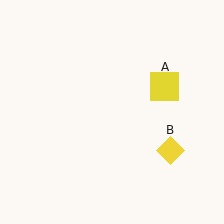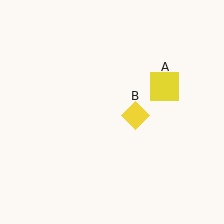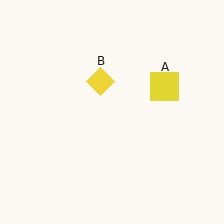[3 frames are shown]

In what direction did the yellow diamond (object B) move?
The yellow diamond (object B) moved up and to the left.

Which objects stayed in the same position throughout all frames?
Yellow square (object A) remained stationary.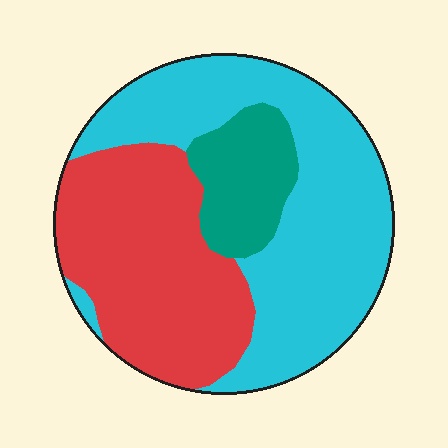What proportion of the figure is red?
Red takes up about three eighths (3/8) of the figure.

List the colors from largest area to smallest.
From largest to smallest: cyan, red, teal.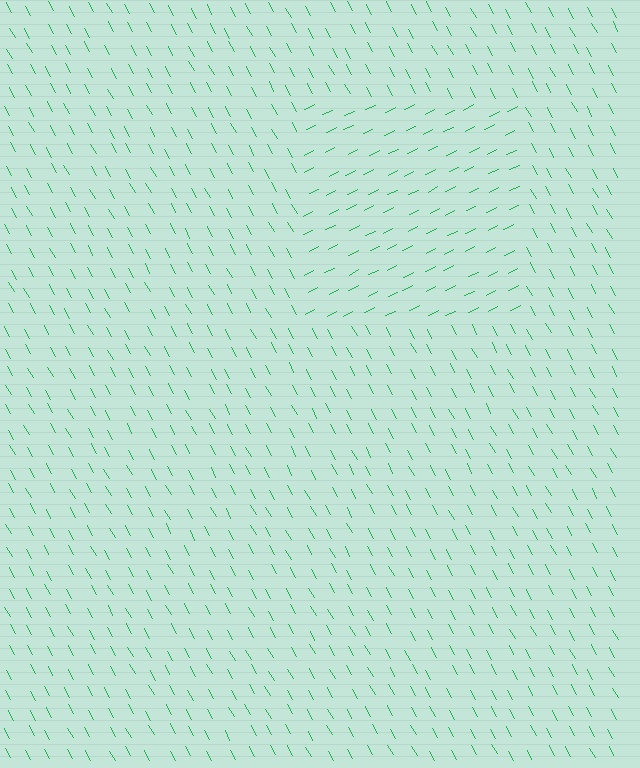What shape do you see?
I see a rectangle.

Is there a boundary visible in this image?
Yes, there is a texture boundary formed by a change in line orientation.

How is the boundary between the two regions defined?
The boundary is defined purely by a change in line orientation (approximately 88 degrees difference). All lines are the same color and thickness.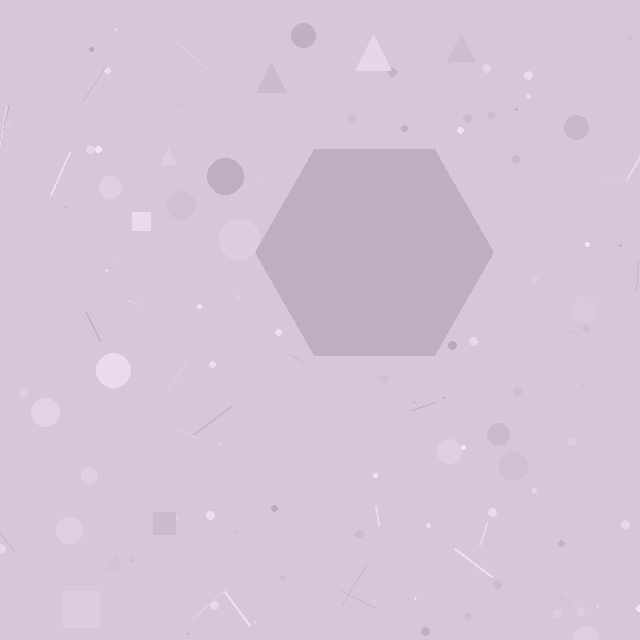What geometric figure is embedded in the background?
A hexagon is embedded in the background.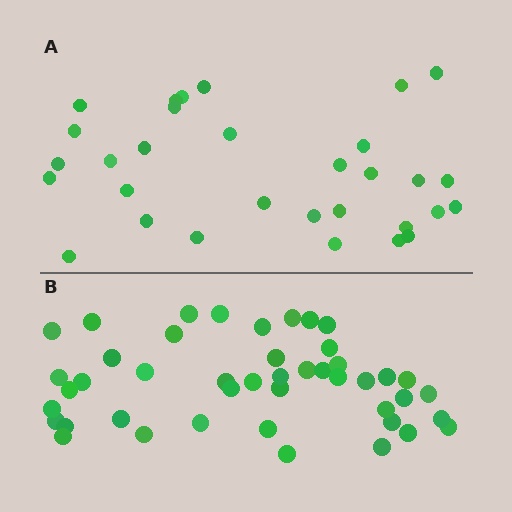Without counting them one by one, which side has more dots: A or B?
Region B (the bottom region) has more dots.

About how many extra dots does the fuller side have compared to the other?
Region B has approximately 15 more dots than region A.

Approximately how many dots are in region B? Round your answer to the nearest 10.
About 40 dots. (The exact count is 45, which rounds to 40.)